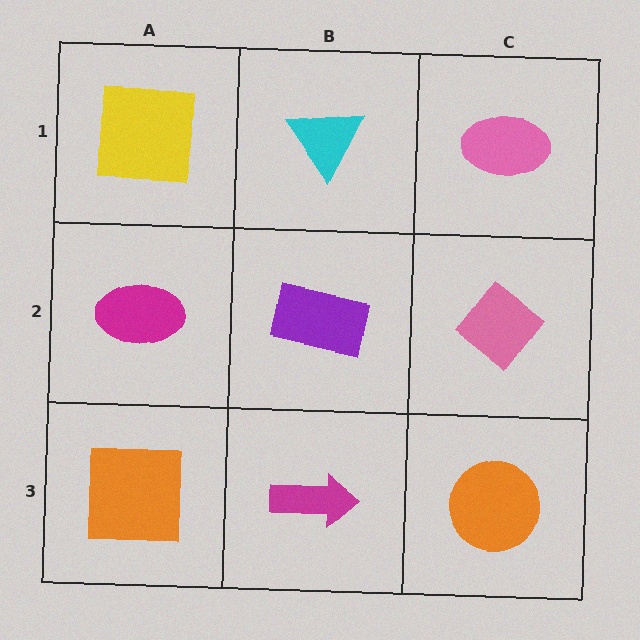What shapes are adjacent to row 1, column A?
A magenta ellipse (row 2, column A), a cyan triangle (row 1, column B).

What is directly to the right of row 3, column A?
A magenta arrow.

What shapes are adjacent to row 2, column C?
A pink ellipse (row 1, column C), an orange circle (row 3, column C), a purple rectangle (row 2, column B).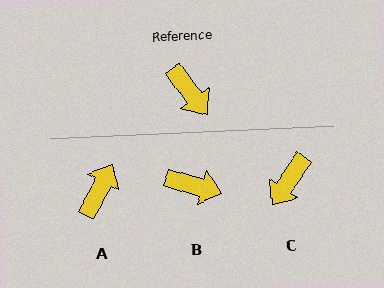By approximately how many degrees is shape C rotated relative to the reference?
Approximately 70 degrees clockwise.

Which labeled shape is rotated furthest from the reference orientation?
A, about 116 degrees away.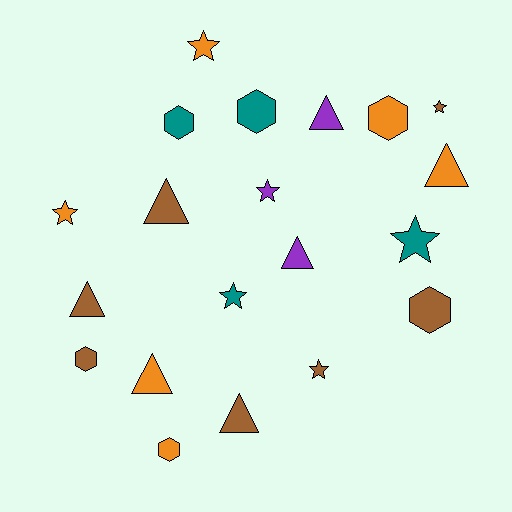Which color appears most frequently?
Brown, with 7 objects.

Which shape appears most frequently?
Triangle, with 7 objects.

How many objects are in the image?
There are 20 objects.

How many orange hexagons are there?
There are 2 orange hexagons.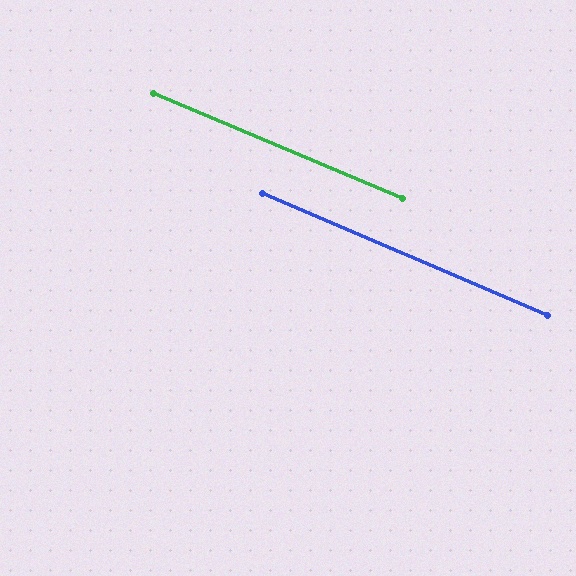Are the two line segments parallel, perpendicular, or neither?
Parallel — their directions differ by only 0.6°.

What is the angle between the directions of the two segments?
Approximately 1 degree.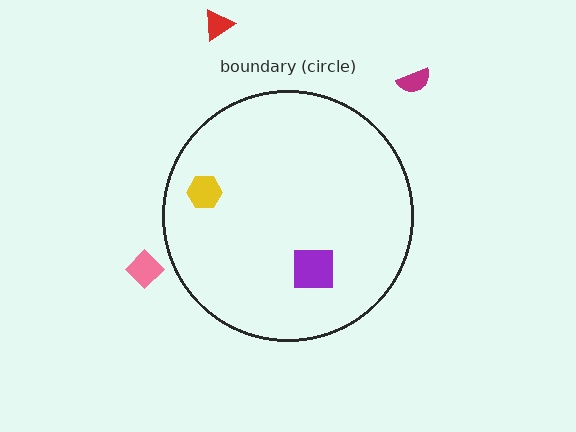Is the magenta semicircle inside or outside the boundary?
Outside.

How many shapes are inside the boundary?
2 inside, 3 outside.